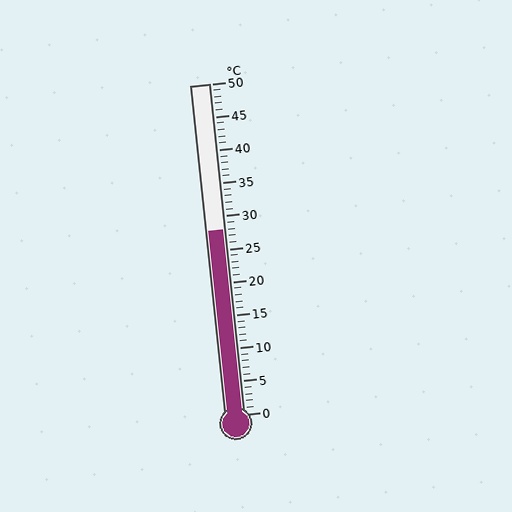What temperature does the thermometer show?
The thermometer shows approximately 28°C.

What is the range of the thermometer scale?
The thermometer scale ranges from 0°C to 50°C.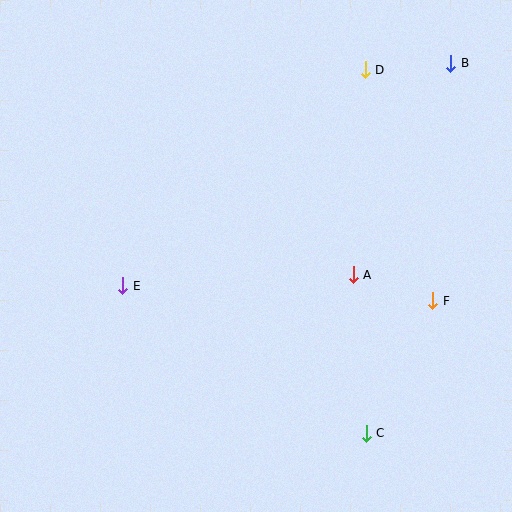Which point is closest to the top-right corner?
Point B is closest to the top-right corner.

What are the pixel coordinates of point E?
Point E is at (123, 286).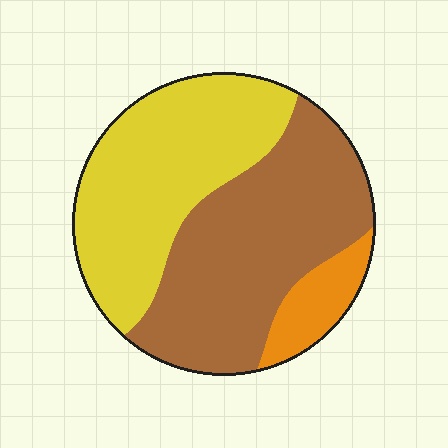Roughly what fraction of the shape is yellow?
Yellow takes up between a third and a half of the shape.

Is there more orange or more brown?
Brown.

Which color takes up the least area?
Orange, at roughly 10%.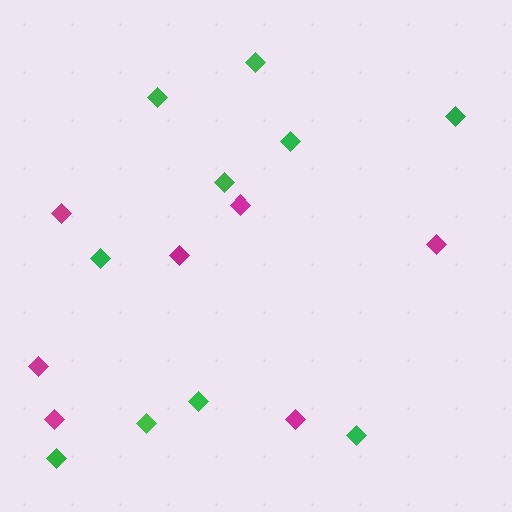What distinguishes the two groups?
There are 2 groups: one group of magenta diamonds (7) and one group of green diamonds (10).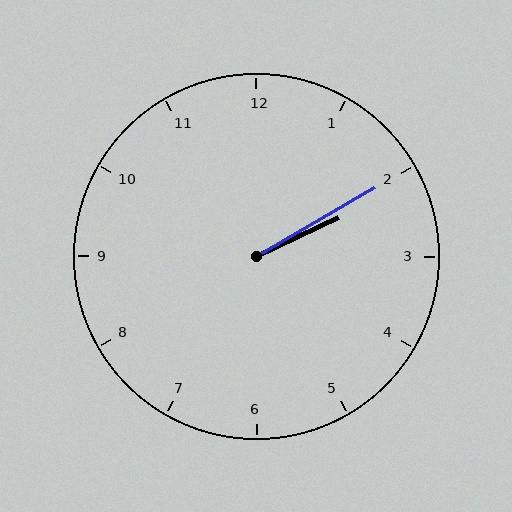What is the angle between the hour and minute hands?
Approximately 5 degrees.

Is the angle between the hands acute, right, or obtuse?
It is acute.